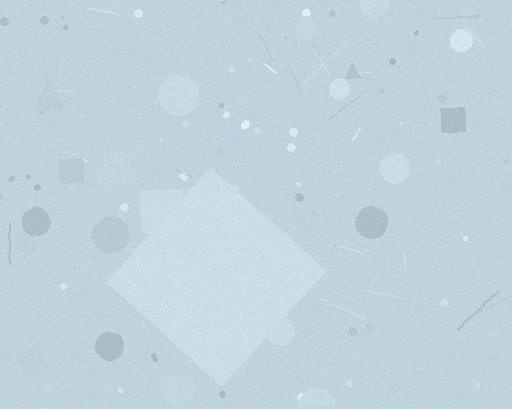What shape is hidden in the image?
A diamond is hidden in the image.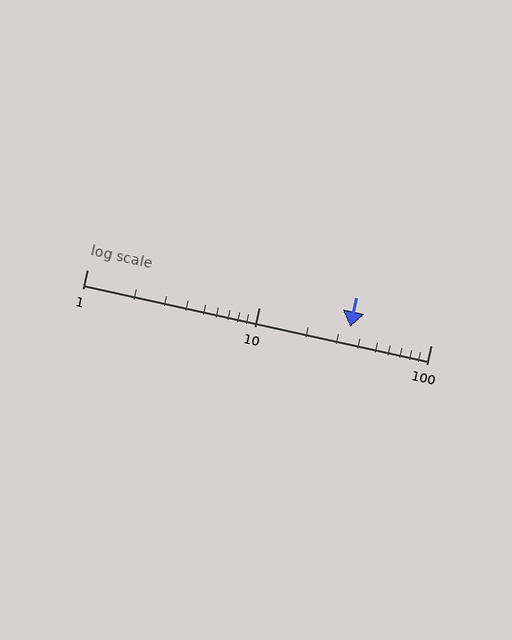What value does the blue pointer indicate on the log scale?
The pointer indicates approximately 34.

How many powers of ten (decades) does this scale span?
The scale spans 2 decades, from 1 to 100.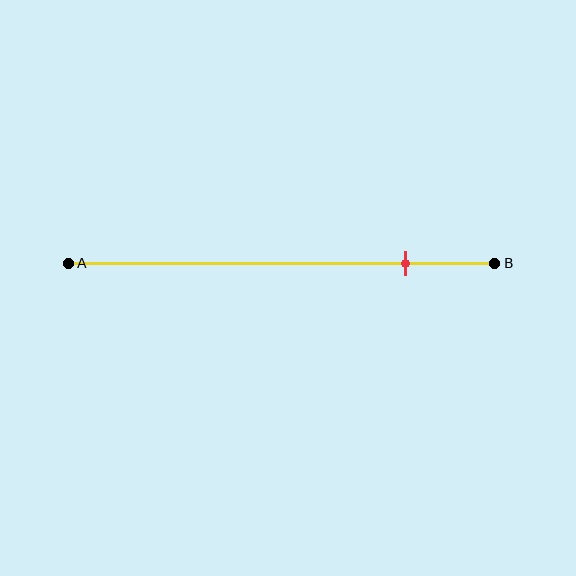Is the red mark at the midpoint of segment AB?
No, the mark is at about 80% from A, not at the 50% midpoint.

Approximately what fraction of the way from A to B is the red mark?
The red mark is approximately 80% of the way from A to B.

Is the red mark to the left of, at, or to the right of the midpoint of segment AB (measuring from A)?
The red mark is to the right of the midpoint of segment AB.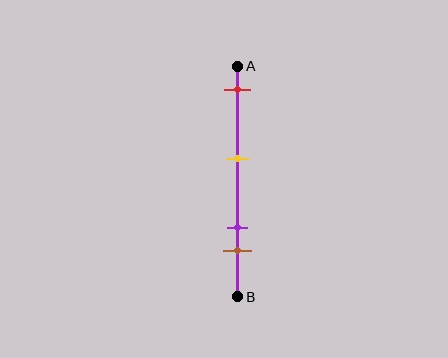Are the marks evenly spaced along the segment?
No, the marks are not evenly spaced.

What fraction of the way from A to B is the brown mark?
The brown mark is approximately 80% (0.8) of the way from A to B.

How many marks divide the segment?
There are 4 marks dividing the segment.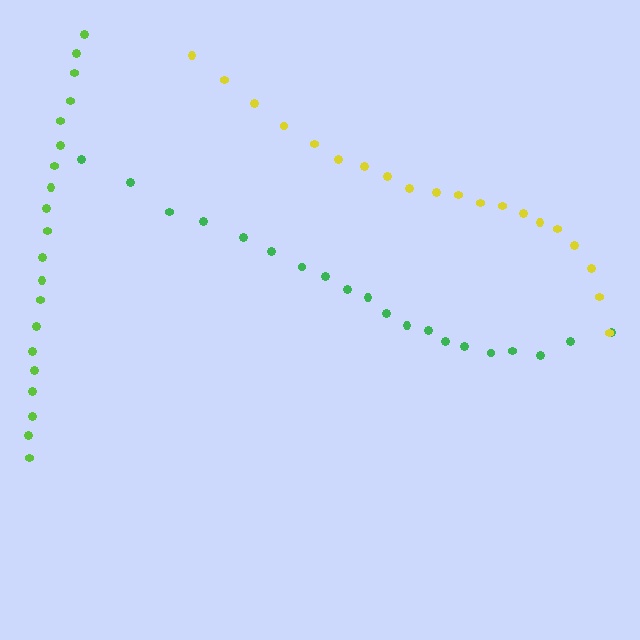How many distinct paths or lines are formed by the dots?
There are 3 distinct paths.